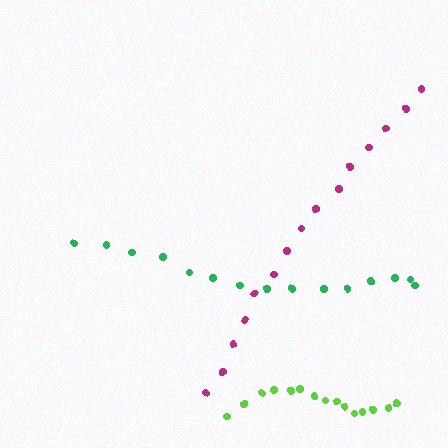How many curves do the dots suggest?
There are 3 distinct paths.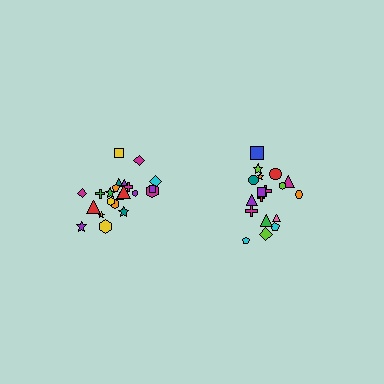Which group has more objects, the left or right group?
The left group.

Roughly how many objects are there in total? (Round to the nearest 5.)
Roughly 40 objects in total.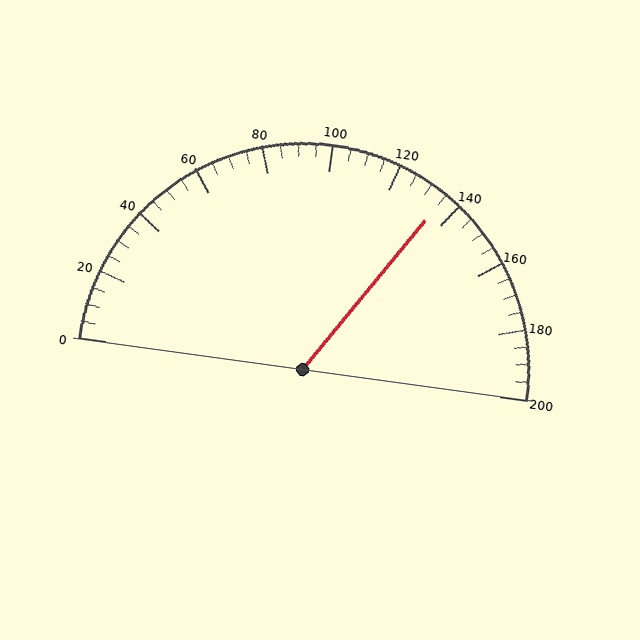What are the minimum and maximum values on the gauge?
The gauge ranges from 0 to 200.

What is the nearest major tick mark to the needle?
The nearest major tick mark is 140.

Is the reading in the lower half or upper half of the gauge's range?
The reading is in the upper half of the range (0 to 200).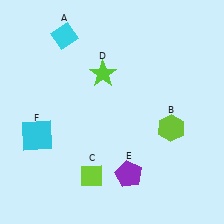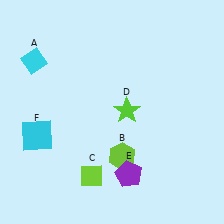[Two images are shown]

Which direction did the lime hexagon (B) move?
The lime hexagon (B) moved left.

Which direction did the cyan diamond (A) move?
The cyan diamond (A) moved left.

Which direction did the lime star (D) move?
The lime star (D) moved down.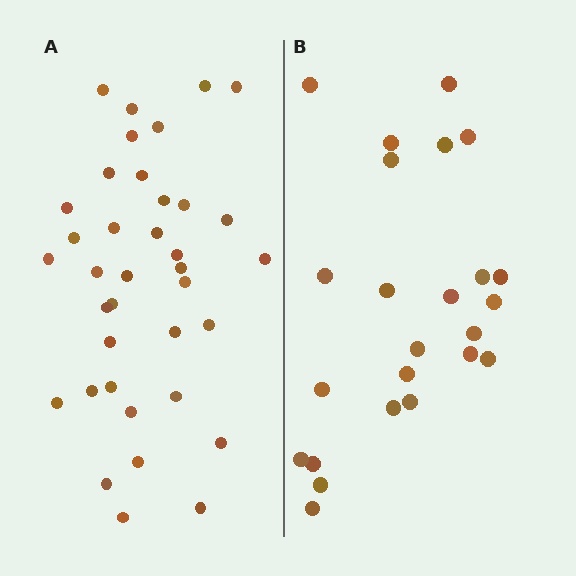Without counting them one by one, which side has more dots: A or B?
Region A (the left region) has more dots.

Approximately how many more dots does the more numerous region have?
Region A has approximately 15 more dots than region B.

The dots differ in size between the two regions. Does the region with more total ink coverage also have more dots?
No. Region B has more total ink coverage because its dots are larger, but region A actually contains more individual dots. Total area can be misleading — the number of items is what matters here.